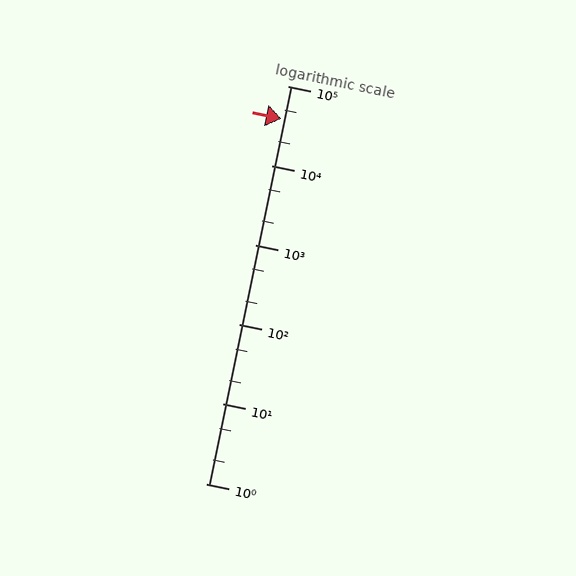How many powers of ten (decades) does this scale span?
The scale spans 5 decades, from 1 to 100000.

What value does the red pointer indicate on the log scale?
The pointer indicates approximately 39000.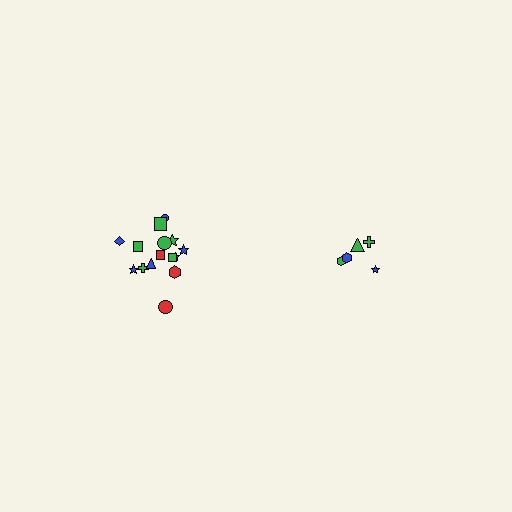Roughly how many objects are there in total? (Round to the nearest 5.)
Roughly 20 objects in total.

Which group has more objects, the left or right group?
The left group.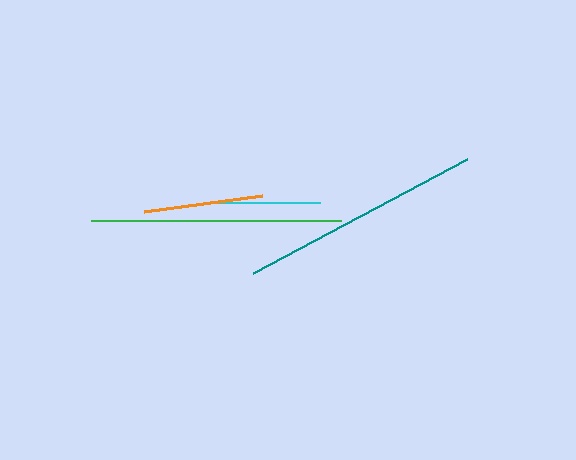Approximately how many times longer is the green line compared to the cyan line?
The green line is approximately 2.5 times the length of the cyan line.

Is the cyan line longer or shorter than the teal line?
The teal line is longer than the cyan line.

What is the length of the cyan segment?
The cyan segment is approximately 101 pixels long.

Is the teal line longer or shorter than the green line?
The green line is longer than the teal line.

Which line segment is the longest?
The green line is the longest at approximately 250 pixels.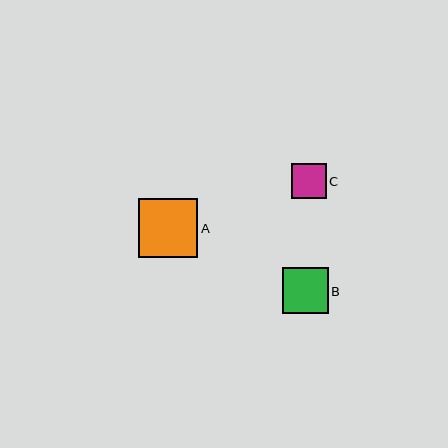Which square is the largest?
Square A is the largest with a size of approximately 59 pixels.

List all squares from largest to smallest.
From largest to smallest: A, B, C.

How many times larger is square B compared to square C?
Square B is approximately 1.3 times the size of square C.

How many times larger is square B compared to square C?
Square B is approximately 1.3 times the size of square C.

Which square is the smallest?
Square C is the smallest with a size of approximately 35 pixels.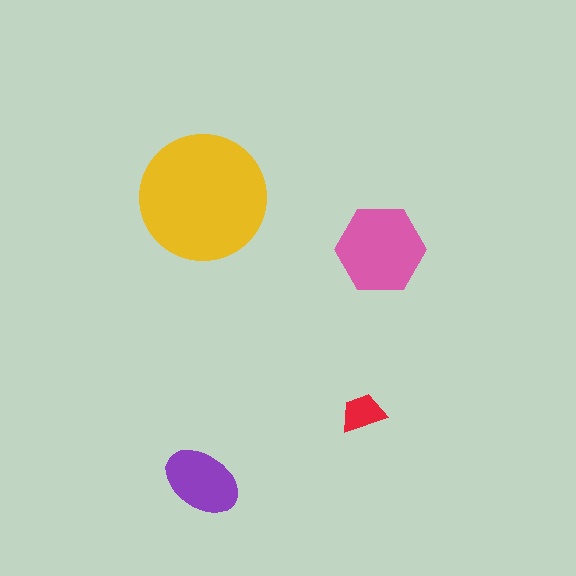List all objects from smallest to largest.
The red trapezoid, the purple ellipse, the pink hexagon, the yellow circle.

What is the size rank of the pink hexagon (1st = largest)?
2nd.